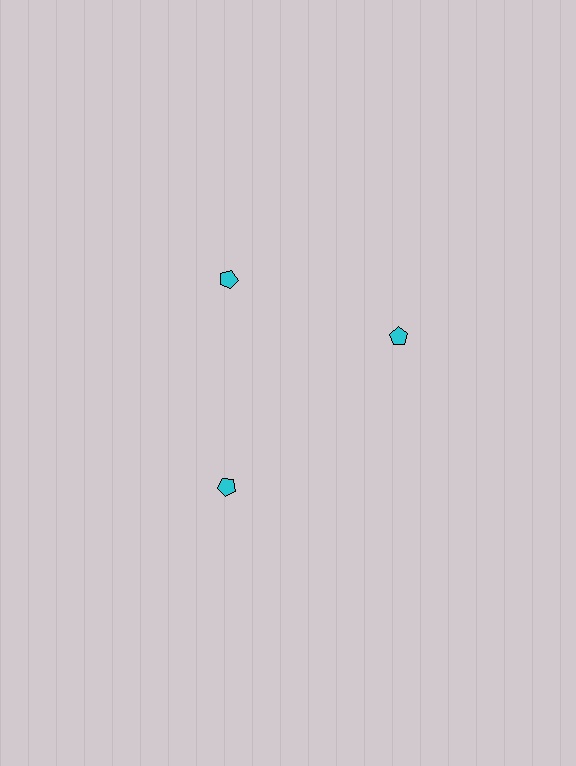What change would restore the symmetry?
The symmetry would be restored by rotating it back into even spacing with its neighbors so that all 3 pentagons sit at equal angles and equal distance from the center.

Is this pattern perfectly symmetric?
No. The 3 cyan pentagons are arranged in a ring, but one element near the 3 o'clock position is rotated out of alignment along the ring, breaking the 3-fold rotational symmetry.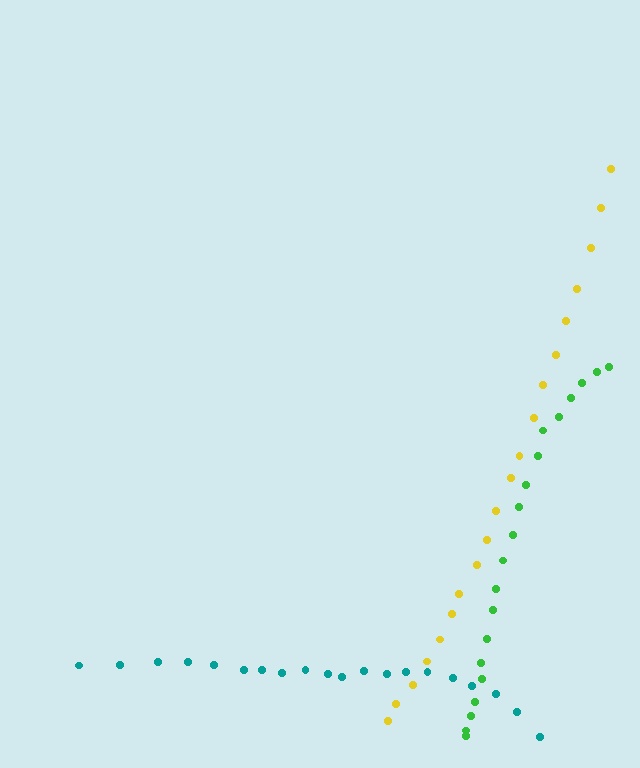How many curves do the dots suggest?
There are 3 distinct paths.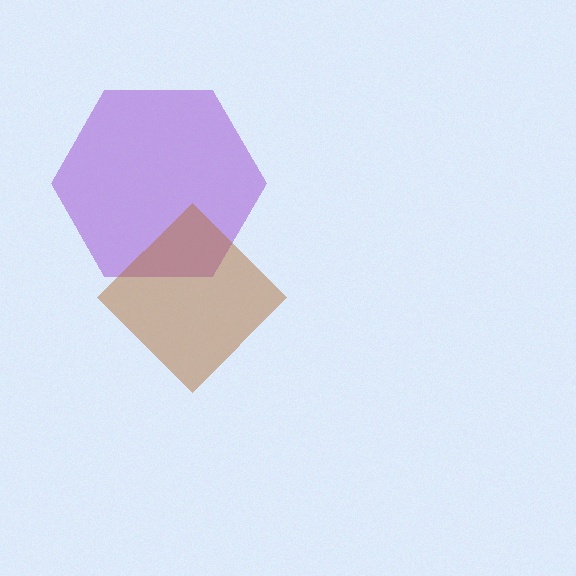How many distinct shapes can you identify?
There are 2 distinct shapes: a purple hexagon, a brown diamond.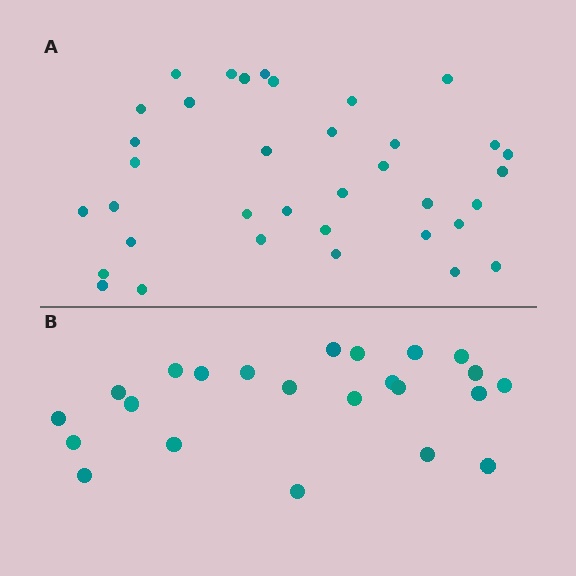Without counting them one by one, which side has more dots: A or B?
Region A (the top region) has more dots.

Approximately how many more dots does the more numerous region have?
Region A has approximately 15 more dots than region B.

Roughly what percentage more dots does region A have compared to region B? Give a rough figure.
About 55% more.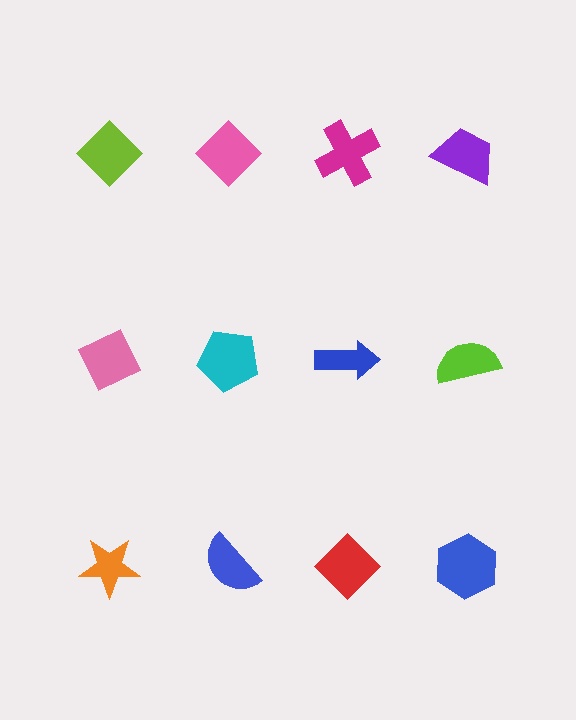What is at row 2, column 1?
A pink diamond.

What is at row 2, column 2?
A cyan pentagon.